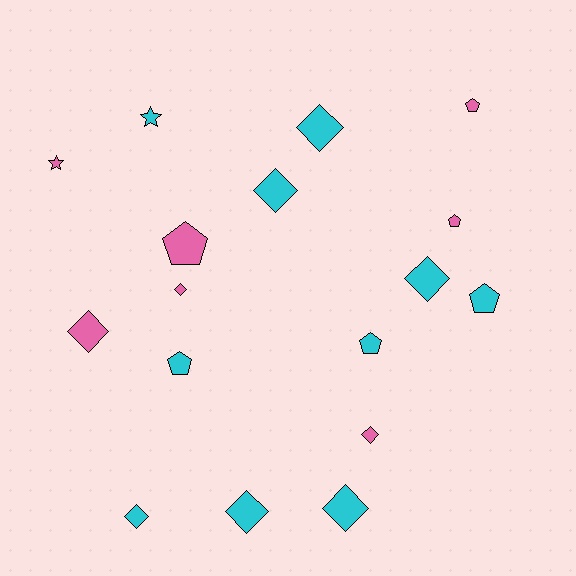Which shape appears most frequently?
Diamond, with 9 objects.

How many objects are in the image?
There are 17 objects.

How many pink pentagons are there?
There are 3 pink pentagons.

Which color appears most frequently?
Cyan, with 10 objects.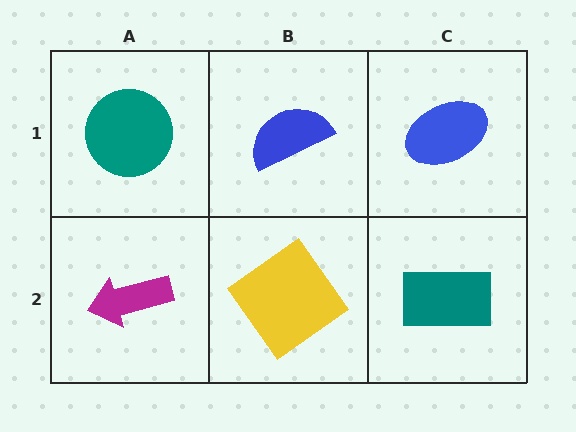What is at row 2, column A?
A magenta arrow.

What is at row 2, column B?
A yellow diamond.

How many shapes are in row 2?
3 shapes.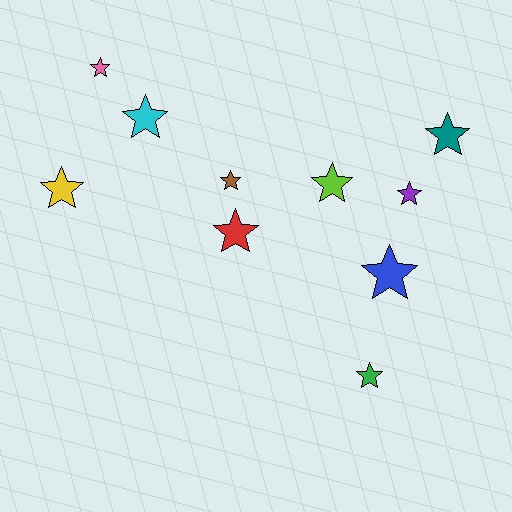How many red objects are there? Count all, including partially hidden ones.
There is 1 red object.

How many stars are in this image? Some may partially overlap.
There are 10 stars.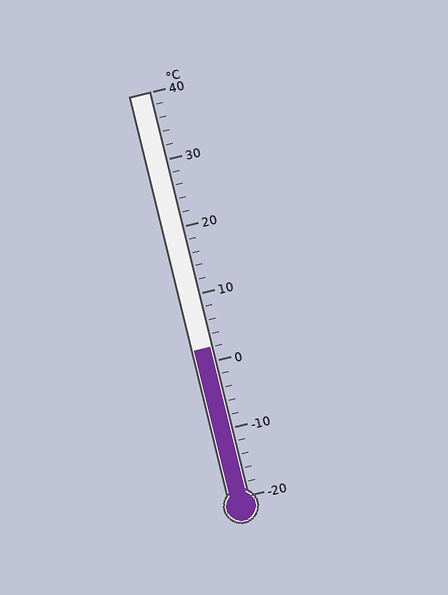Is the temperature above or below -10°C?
The temperature is above -10°C.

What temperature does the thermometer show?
The thermometer shows approximately 2°C.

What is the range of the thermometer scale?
The thermometer scale ranges from -20°C to 40°C.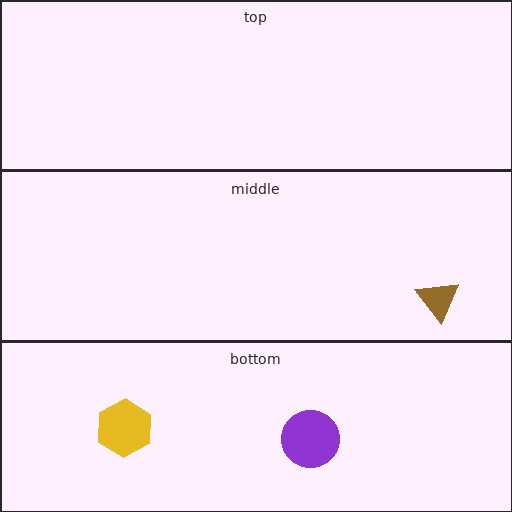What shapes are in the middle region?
The brown triangle.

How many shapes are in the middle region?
1.